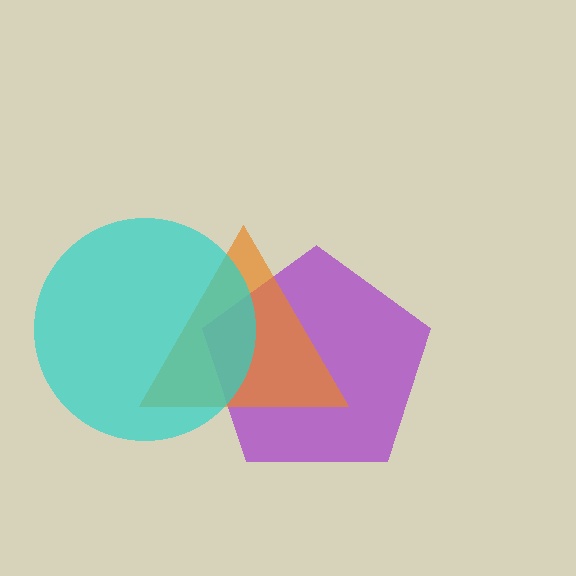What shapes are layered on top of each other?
The layered shapes are: a purple pentagon, an orange triangle, a cyan circle.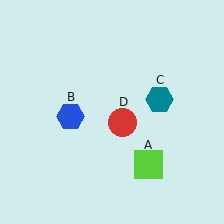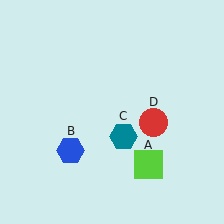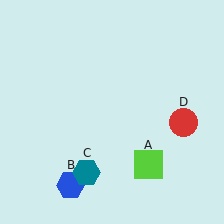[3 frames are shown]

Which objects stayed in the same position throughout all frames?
Lime square (object A) remained stationary.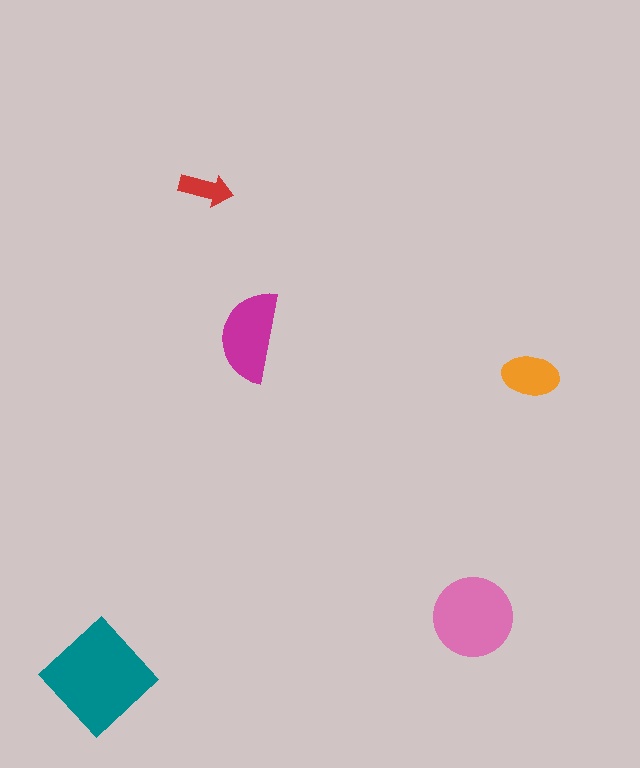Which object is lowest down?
The teal diamond is bottommost.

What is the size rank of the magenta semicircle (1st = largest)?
3rd.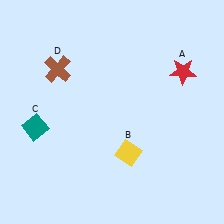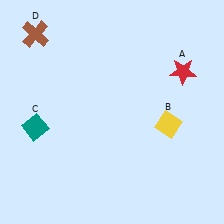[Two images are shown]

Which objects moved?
The objects that moved are: the yellow diamond (B), the brown cross (D).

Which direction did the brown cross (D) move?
The brown cross (D) moved up.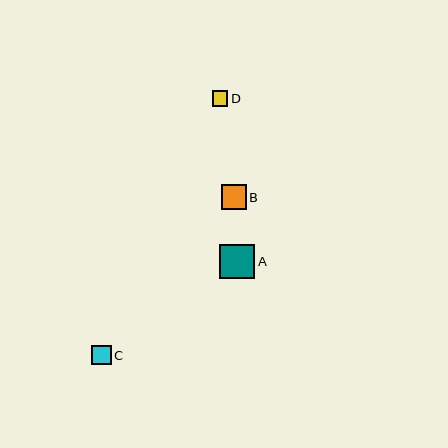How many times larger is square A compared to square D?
Square A is approximately 2.2 times the size of square D.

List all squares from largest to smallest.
From largest to smallest: A, B, C, D.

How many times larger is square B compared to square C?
Square B is approximately 1.3 times the size of square C.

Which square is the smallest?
Square D is the smallest with a size of approximately 15 pixels.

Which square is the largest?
Square A is the largest with a size of approximately 35 pixels.